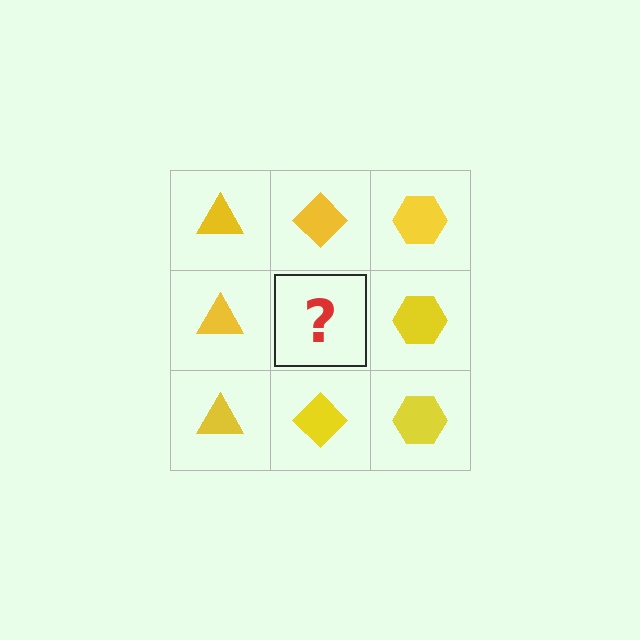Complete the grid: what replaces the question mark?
The question mark should be replaced with a yellow diamond.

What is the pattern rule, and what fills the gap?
The rule is that each column has a consistent shape. The gap should be filled with a yellow diamond.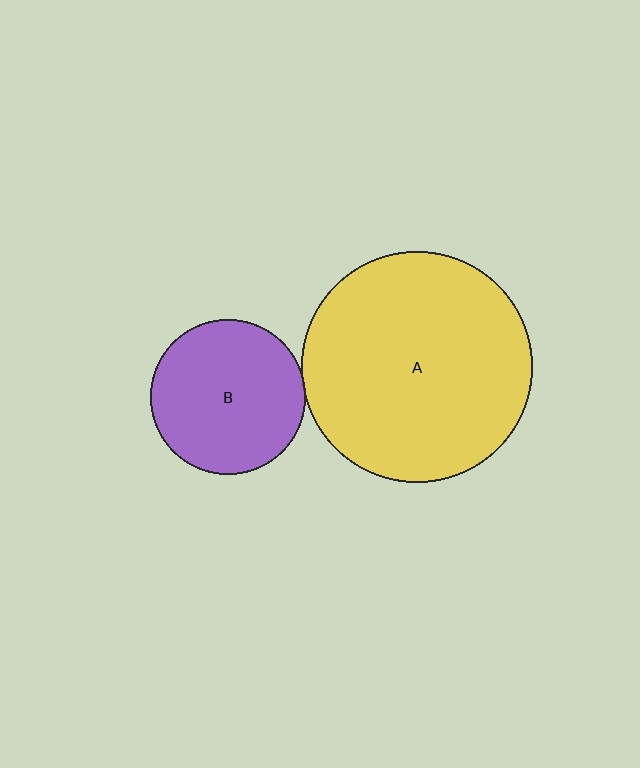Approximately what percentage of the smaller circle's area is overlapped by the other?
Approximately 5%.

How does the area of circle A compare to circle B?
Approximately 2.2 times.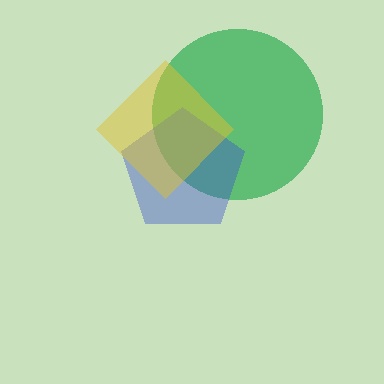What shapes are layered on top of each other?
The layered shapes are: a green circle, a blue pentagon, a yellow diamond.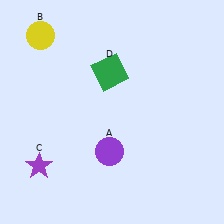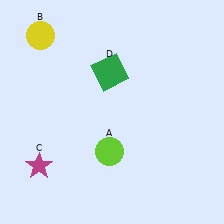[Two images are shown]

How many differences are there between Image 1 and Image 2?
There are 2 differences between the two images.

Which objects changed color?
A changed from purple to lime. C changed from purple to magenta.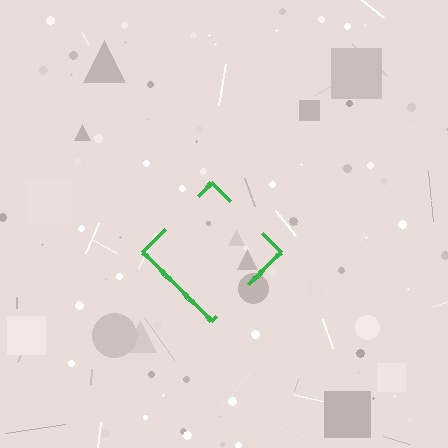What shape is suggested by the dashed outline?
The dashed outline suggests a diamond.